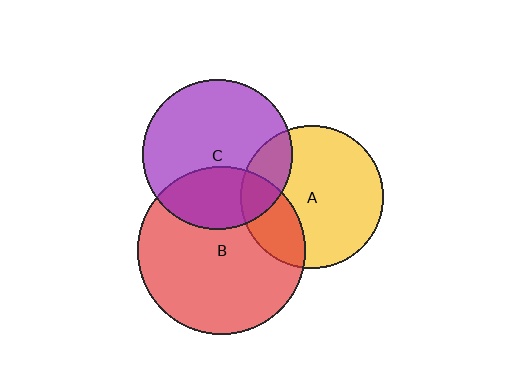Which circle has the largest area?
Circle B (red).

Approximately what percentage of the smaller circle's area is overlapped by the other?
Approximately 20%.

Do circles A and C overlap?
Yes.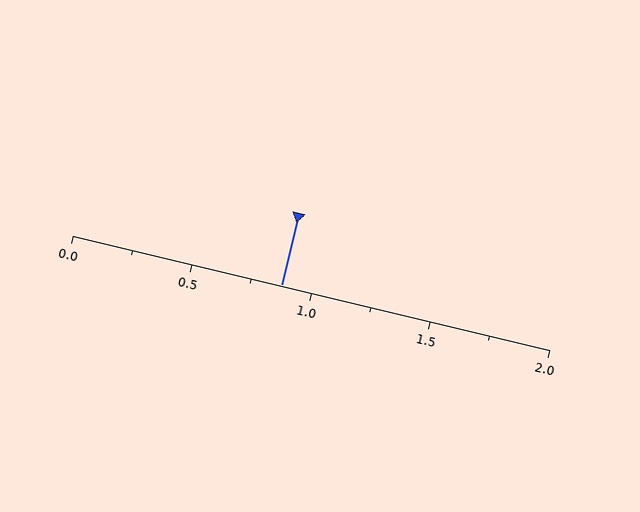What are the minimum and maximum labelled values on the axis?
The axis runs from 0.0 to 2.0.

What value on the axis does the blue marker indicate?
The marker indicates approximately 0.88.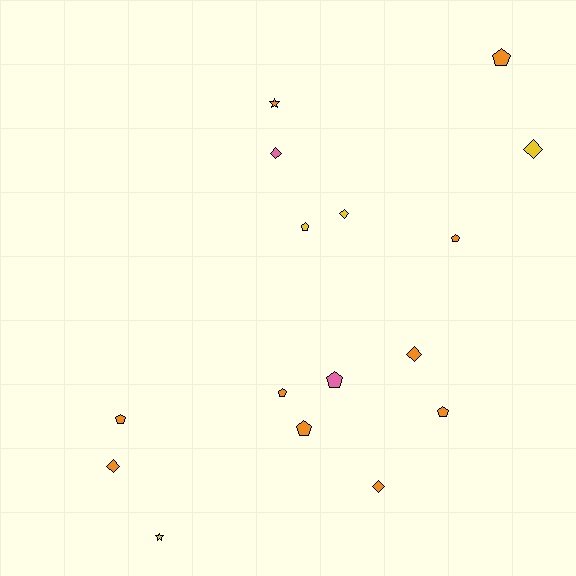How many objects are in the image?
There are 16 objects.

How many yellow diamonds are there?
There are 2 yellow diamonds.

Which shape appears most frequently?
Pentagon, with 8 objects.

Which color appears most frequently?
Orange, with 10 objects.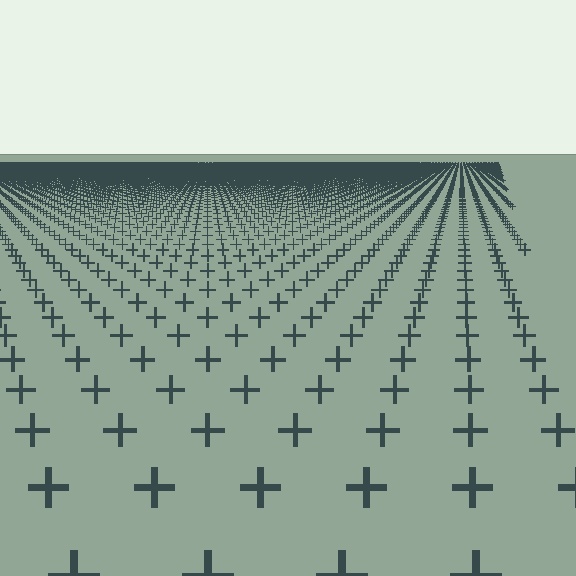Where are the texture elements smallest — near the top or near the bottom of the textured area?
Near the top.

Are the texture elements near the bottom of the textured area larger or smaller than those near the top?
Larger. Near the bottom, elements are closer to the viewer and appear at a bigger on-screen size.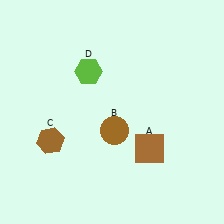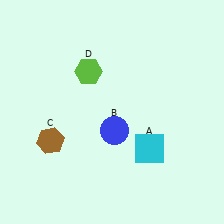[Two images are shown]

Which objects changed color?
A changed from brown to cyan. B changed from brown to blue.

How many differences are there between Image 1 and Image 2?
There are 2 differences between the two images.